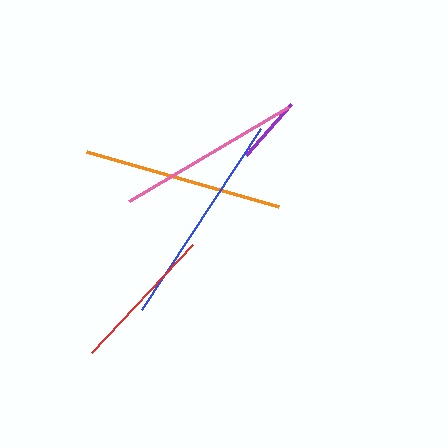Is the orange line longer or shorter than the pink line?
The orange line is longer than the pink line.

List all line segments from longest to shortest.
From longest to shortest: blue, orange, pink, red, purple.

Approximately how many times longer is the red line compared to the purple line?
The red line is approximately 2.2 times the length of the purple line.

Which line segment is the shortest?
The purple line is the shortest at approximately 68 pixels.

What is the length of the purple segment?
The purple segment is approximately 68 pixels long.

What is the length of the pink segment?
The pink segment is approximately 184 pixels long.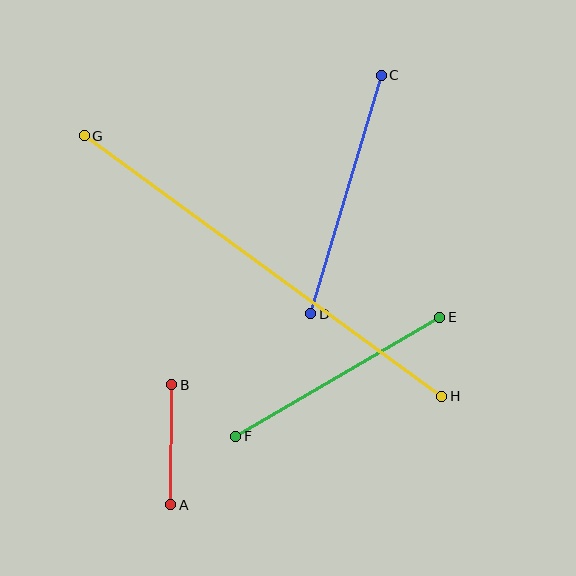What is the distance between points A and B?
The distance is approximately 120 pixels.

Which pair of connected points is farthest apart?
Points G and H are farthest apart.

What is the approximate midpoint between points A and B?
The midpoint is at approximately (171, 445) pixels.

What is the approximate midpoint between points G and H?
The midpoint is at approximately (263, 266) pixels.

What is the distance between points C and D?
The distance is approximately 248 pixels.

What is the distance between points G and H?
The distance is approximately 443 pixels.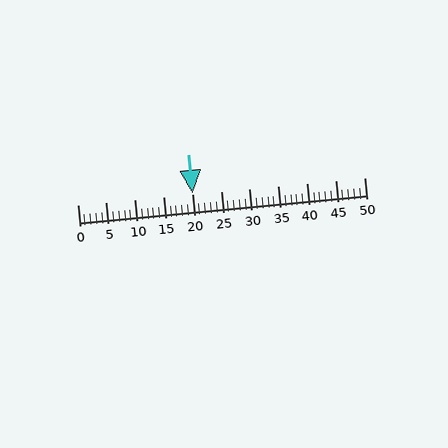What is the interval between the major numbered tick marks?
The major tick marks are spaced 5 units apart.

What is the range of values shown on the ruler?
The ruler shows values from 0 to 50.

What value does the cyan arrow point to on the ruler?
The cyan arrow points to approximately 20.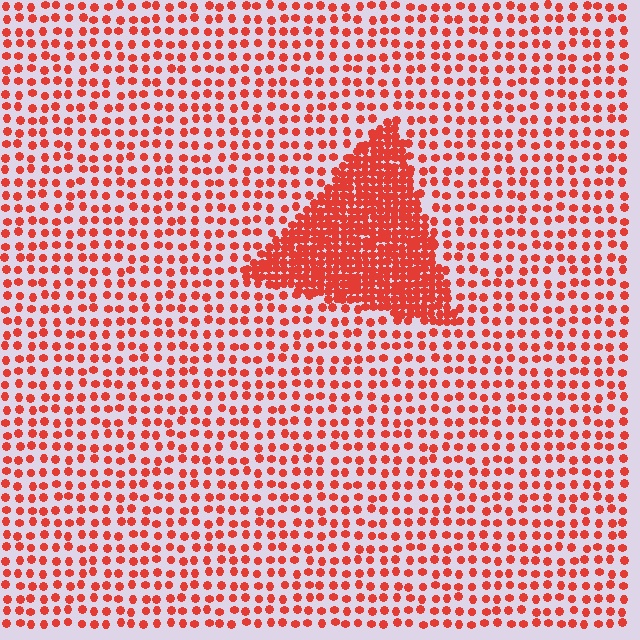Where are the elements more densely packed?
The elements are more densely packed inside the triangle boundary.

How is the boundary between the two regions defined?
The boundary is defined by a change in element density (approximately 2.9x ratio). All elements are the same color, size, and shape.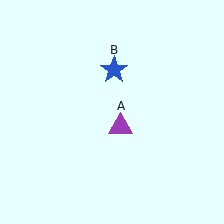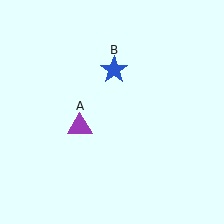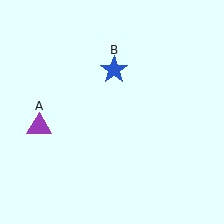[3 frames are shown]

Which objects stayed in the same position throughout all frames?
Blue star (object B) remained stationary.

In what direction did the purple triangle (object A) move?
The purple triangle (object A) moved left.